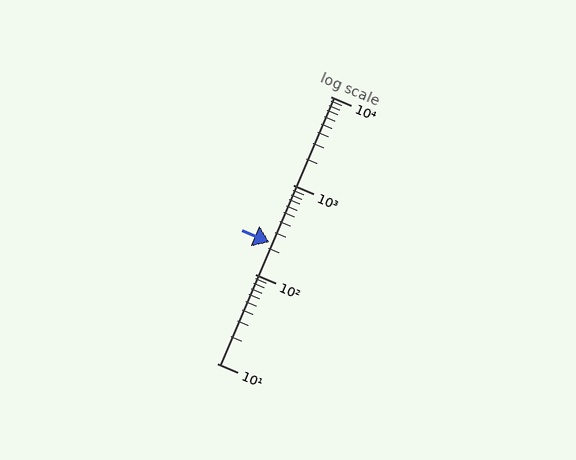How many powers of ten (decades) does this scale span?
The scale spans 3 decades, from 10 to 10000.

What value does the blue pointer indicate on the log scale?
The pointer indicates approximately 230.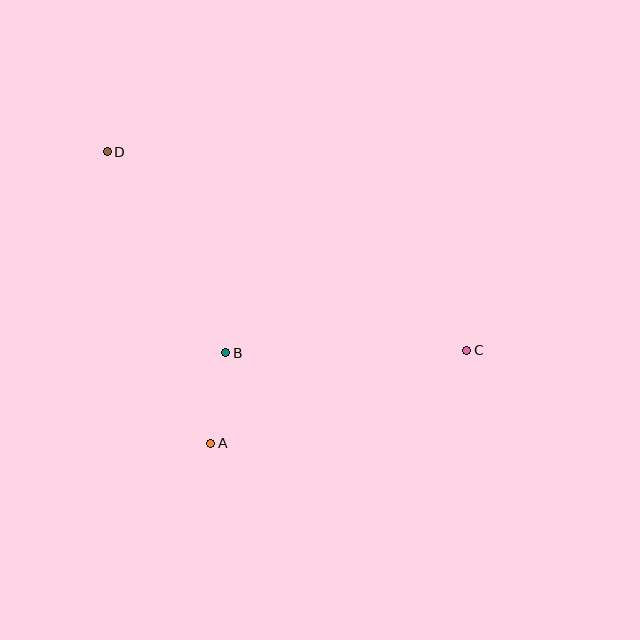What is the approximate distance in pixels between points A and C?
The distance between A and C is approximately 272 pixels.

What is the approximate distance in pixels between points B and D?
The distance between B and D is approximately 233 pixels.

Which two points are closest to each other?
Points A and B are closest to each other.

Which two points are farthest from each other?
Points C and D are farthest from each other.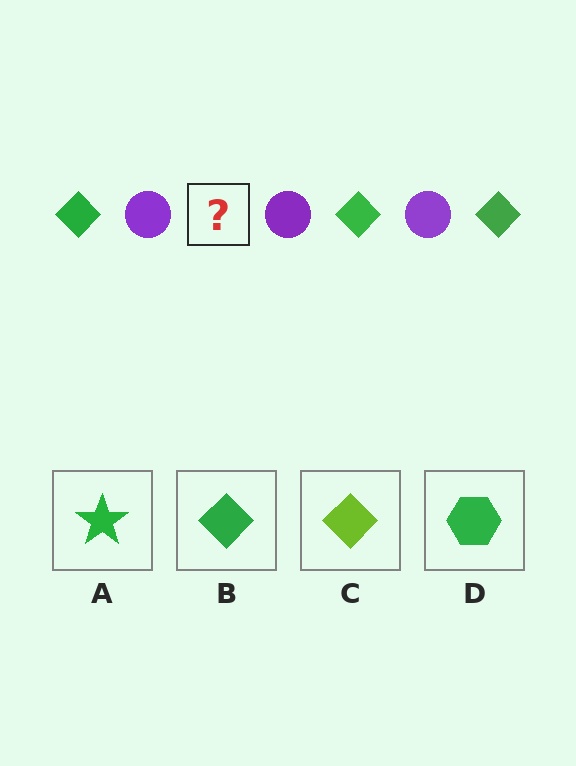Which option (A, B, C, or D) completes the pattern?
B.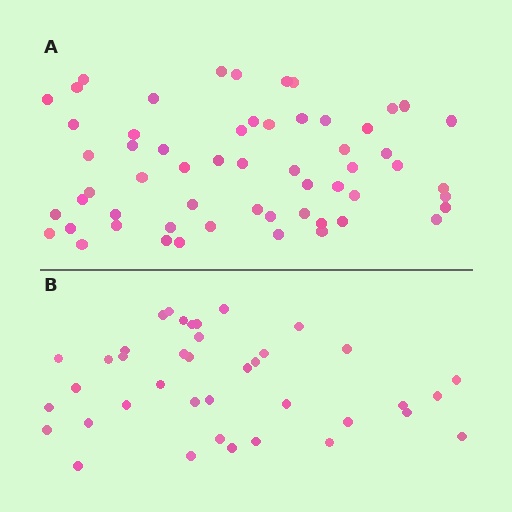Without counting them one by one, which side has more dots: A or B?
Region A (the top region) has more dots.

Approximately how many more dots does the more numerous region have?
Region A has approximately 20 more dots than region B.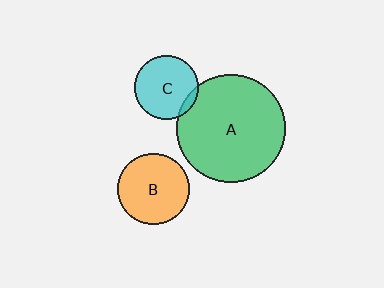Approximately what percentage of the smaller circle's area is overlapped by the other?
Approximately 10%.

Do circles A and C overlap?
Yes.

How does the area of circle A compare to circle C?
Approximately 2.9 times.